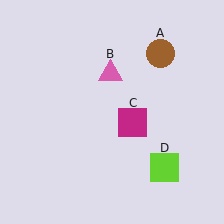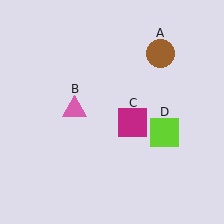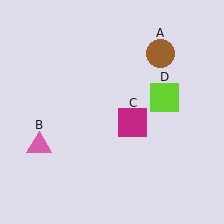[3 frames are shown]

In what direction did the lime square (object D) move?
The lime square (object D) moved up.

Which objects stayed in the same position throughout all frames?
Brown circle (object A) and magenta square (object C) remained stationary.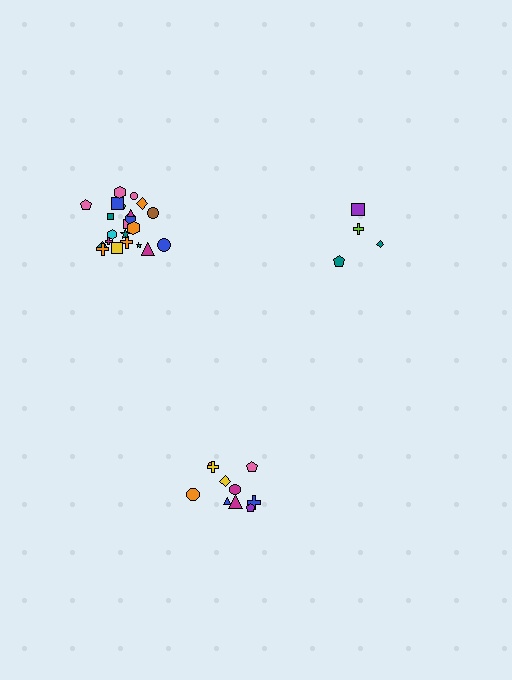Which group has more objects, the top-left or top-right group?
The top-left group.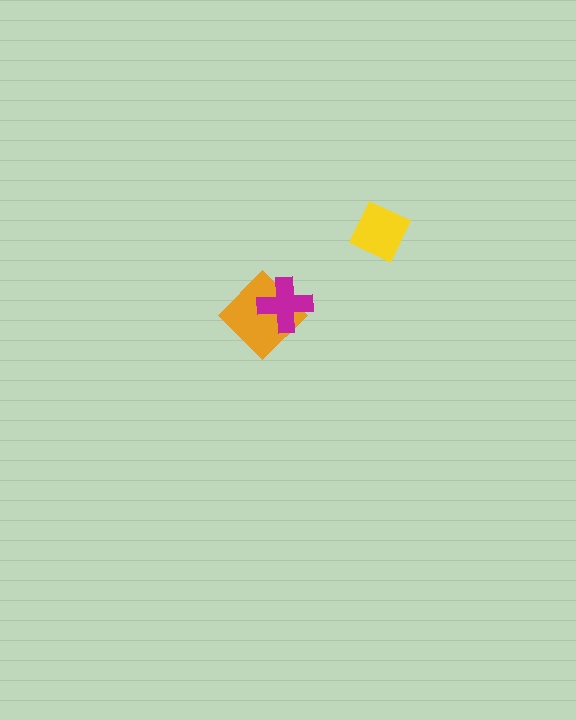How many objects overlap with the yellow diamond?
0 objects overlap with the yellow diamond.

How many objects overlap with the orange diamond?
1 object overlaps with the orange diamond.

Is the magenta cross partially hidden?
No, no other shape covers it.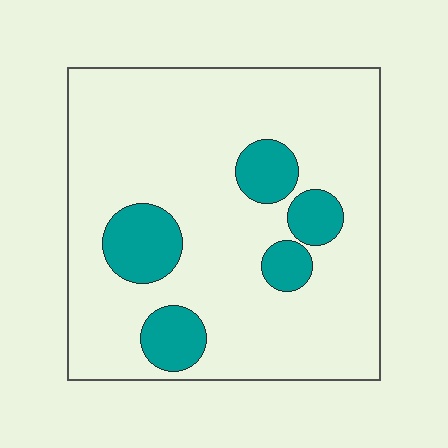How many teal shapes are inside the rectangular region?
5.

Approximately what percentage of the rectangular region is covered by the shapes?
Approximately 15%.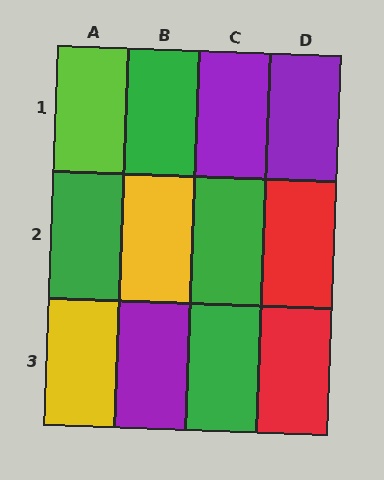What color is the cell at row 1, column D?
Purple.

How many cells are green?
4 cells are green.